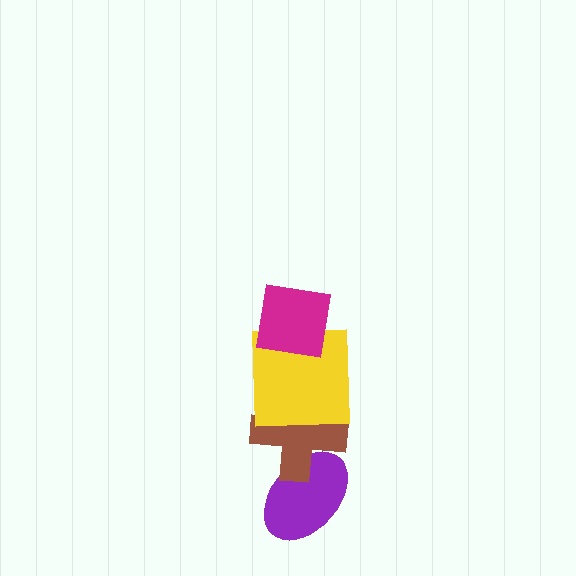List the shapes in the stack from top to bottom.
From top to bottom: the magenta square, the yellow square, the brown cross, the purple ellipse.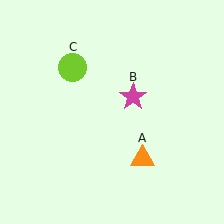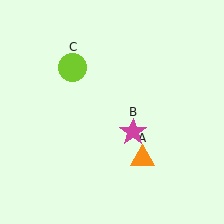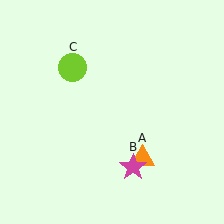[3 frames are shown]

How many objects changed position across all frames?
1 object changed position: magenta star (object B).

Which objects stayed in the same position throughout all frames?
Orange triangle (object A) and lime circle (object C) remained stationary.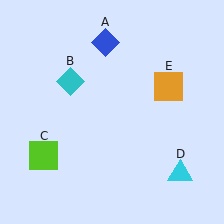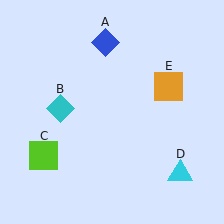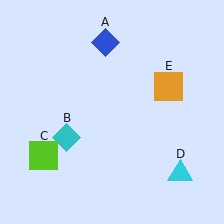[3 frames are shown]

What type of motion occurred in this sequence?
The cyan diamond (object B) rotated counterclockwise around the center of the scene.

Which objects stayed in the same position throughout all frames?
Blue diamond (object A) and lime square (object C) and cyan triangle (object D) and orange square (object E) remained stationary.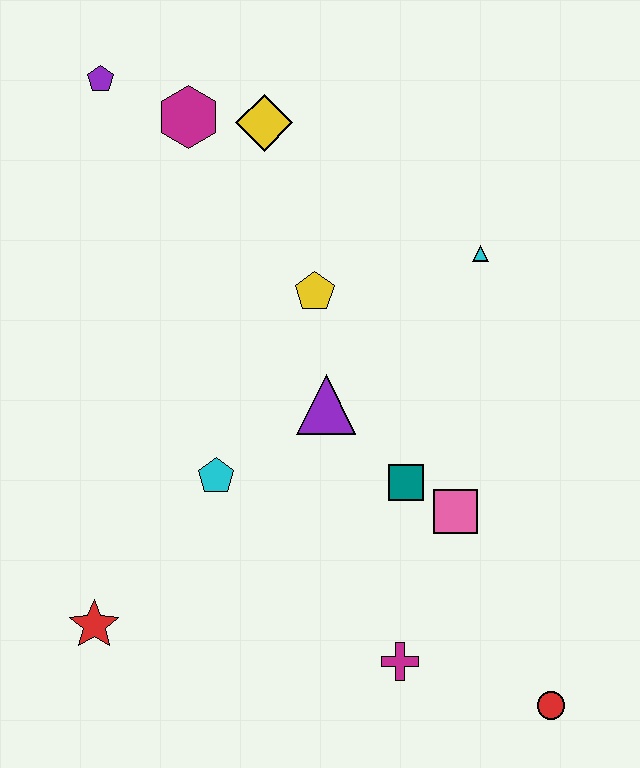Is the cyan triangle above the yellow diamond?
No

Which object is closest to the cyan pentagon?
The purple triangle is closest to the cyan pentagon.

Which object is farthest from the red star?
The purple pentagon is farthest from the red star.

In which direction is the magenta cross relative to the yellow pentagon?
The magenta cross is below the yellow pentagon.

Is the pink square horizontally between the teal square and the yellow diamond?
No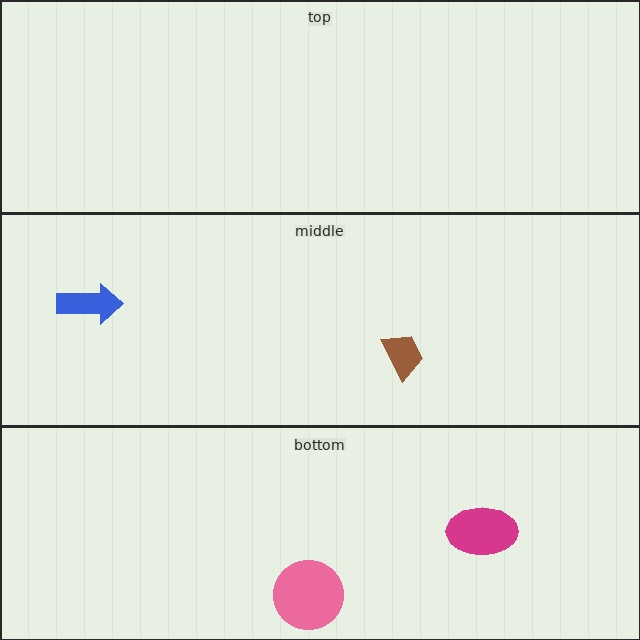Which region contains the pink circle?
The bottom region.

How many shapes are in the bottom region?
2.